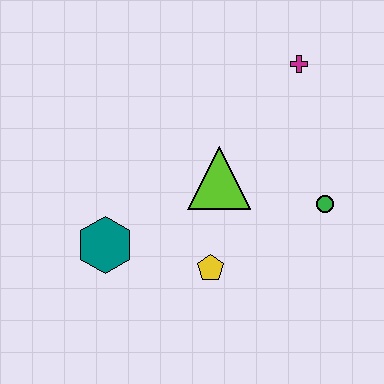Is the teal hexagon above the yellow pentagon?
Yes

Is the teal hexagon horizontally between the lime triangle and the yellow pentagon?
No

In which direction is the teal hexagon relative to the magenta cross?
The teal hexagon is to the left of the magenta cross.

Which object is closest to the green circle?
The lime triangle is closest to the green circle.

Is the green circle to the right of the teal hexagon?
Yes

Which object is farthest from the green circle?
The teal hexagon is farthest from the green circle.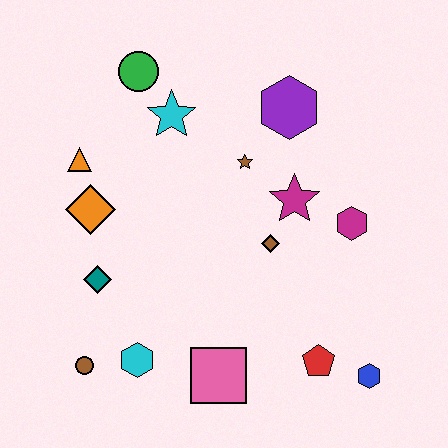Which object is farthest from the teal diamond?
The blue hexagon is farthest from the teal diamond.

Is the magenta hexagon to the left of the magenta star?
No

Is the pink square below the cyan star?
Yes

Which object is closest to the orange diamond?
The orange triangle is closest to the orange diamond.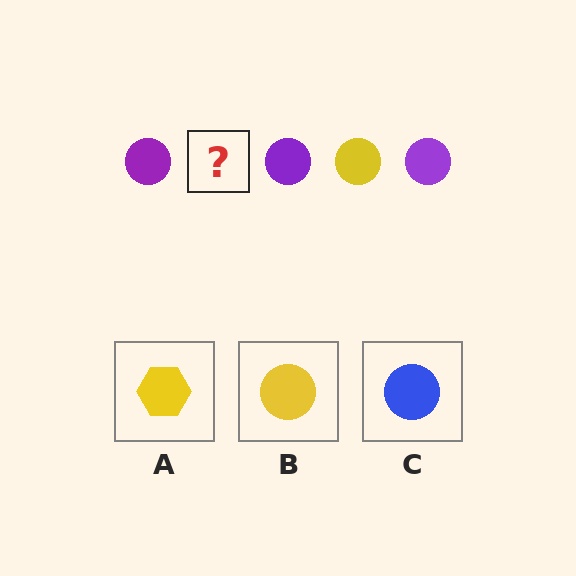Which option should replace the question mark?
Option B.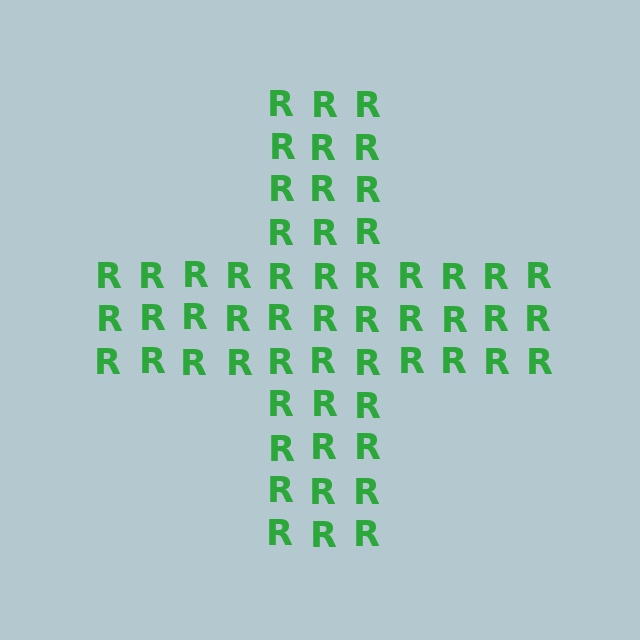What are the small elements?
The small elements are letter R's.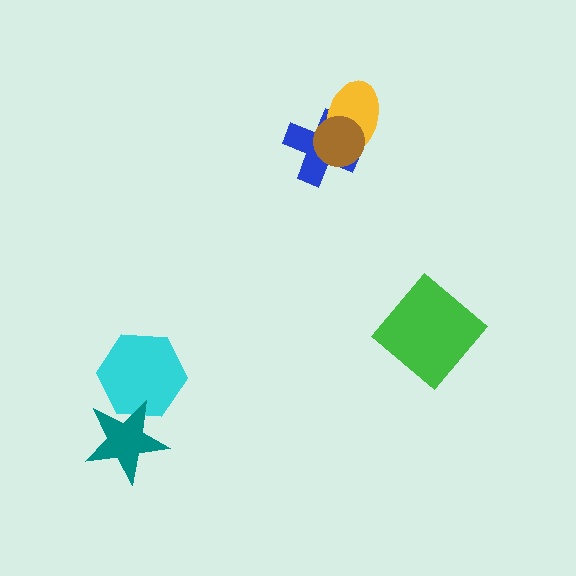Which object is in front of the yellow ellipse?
The brown circle is in front of the yellow ellipse.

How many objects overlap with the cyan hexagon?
1 object overlaps with the cyan hexagon.